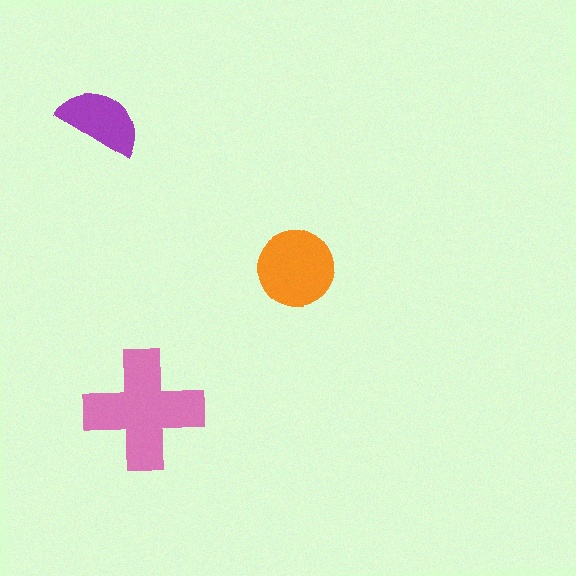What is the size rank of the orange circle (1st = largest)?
2nd.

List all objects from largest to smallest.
The pink cross, the orange circle, the purple semicircle.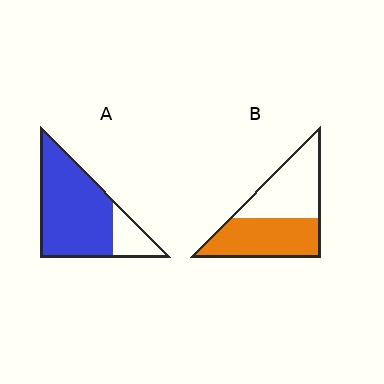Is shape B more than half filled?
Roughly half.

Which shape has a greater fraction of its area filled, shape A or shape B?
Shape A.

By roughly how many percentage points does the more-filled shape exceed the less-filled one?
By roughly 30 percentage points (A over B).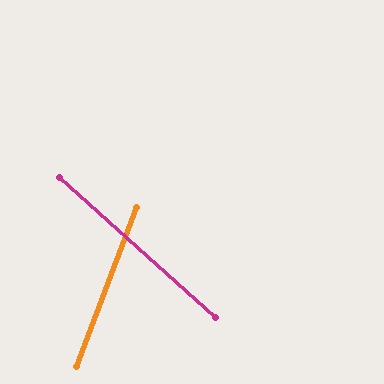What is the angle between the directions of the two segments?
Approximately 69 degrees.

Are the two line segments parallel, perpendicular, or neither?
Neither parallel nor perpendicular — they differ by about 69°.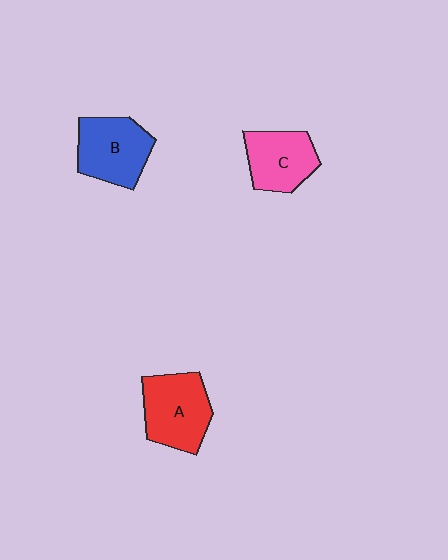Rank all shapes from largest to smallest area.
From largest to smallest: A (red), B (blue), C (pink).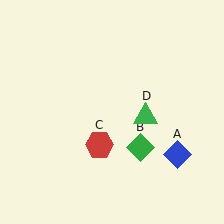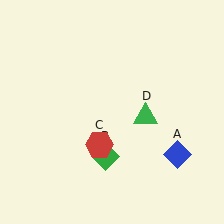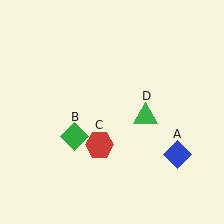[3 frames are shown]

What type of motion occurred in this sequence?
The green diamond (object B) rotated clockwise around the center of the scene.